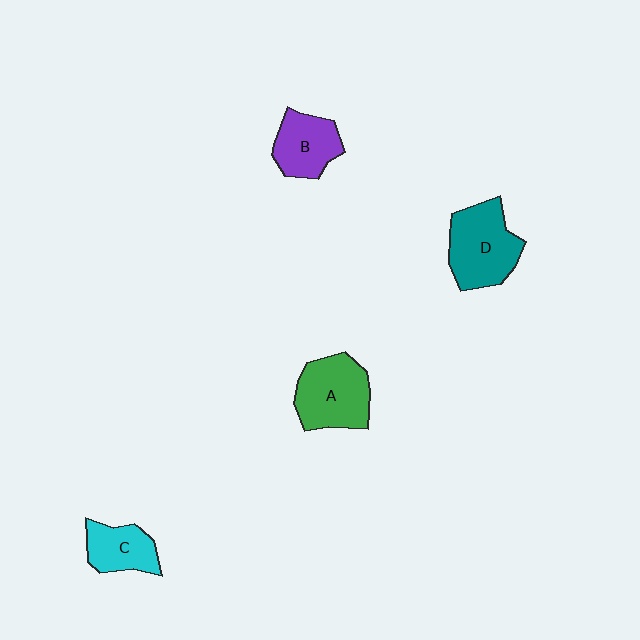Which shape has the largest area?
Shape D (teal).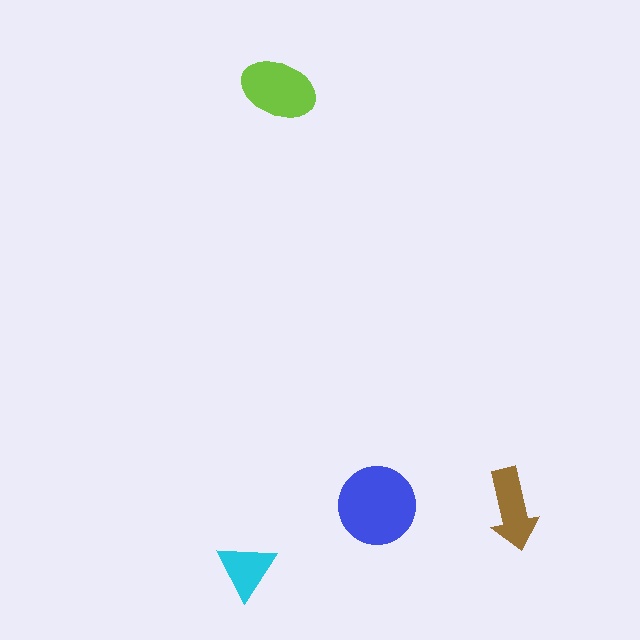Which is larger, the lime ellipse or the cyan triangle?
The lime ellipse.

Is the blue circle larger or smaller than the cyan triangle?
Larger.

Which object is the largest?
The blue circle.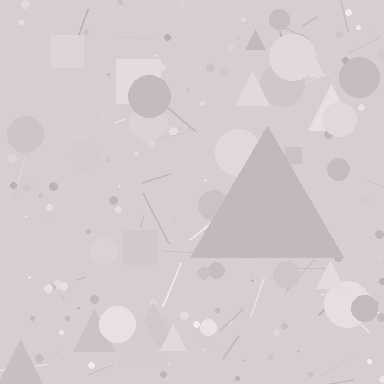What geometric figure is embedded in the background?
A triangle is embedded in the background.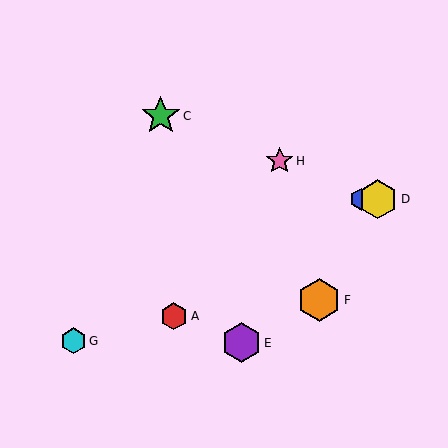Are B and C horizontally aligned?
No, B is at y≈199 and C is at y≈116.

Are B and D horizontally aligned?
Yes, both are at y≈199.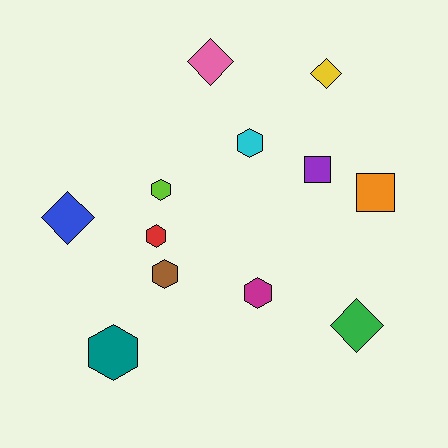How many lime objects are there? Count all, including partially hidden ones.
There is 1 lime object.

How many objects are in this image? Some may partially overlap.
There are 12 objects.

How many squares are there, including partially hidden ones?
There are 2 squares.